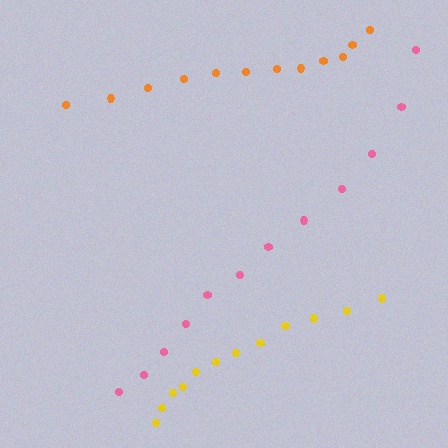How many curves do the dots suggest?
There are 3 distinct paths.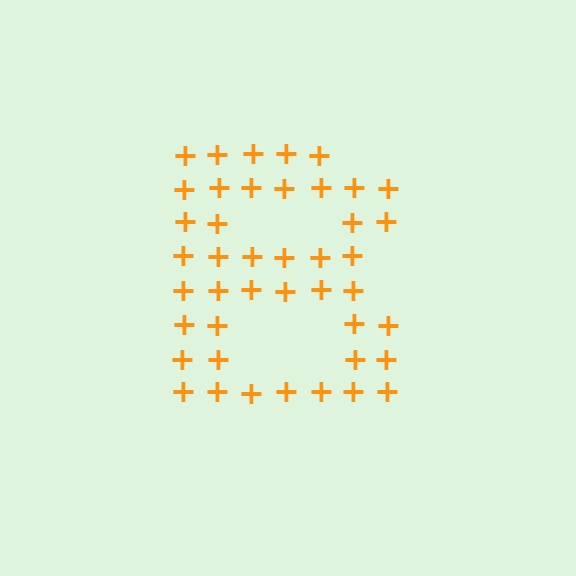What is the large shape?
The large shape is the letter B.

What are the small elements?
The small elements are plus signs.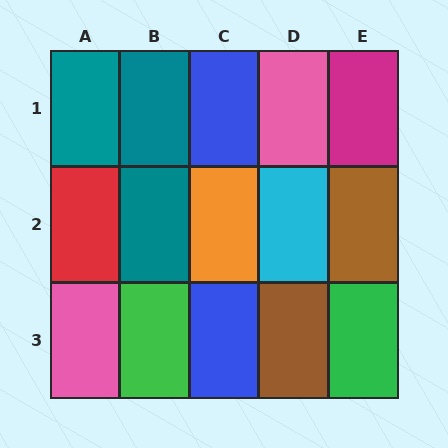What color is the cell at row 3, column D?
Brown.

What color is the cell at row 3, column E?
Green.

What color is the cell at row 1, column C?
Blue.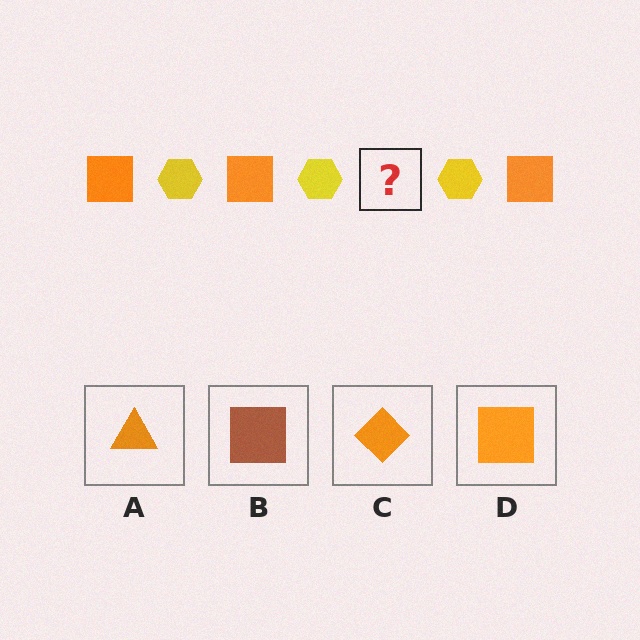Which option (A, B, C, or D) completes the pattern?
D.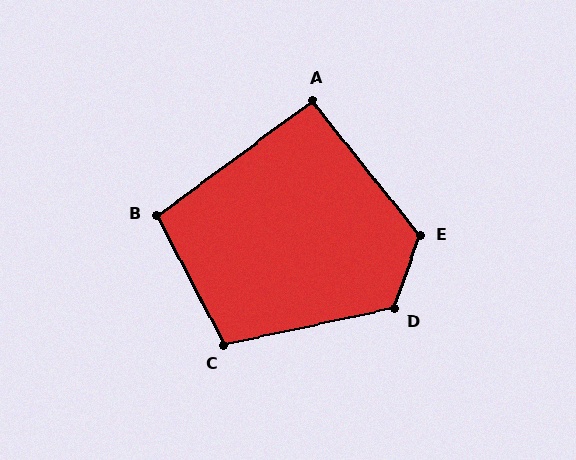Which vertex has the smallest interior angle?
A, at approximately 92 degrees.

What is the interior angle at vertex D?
Approximately 121 degrees (obtuse).